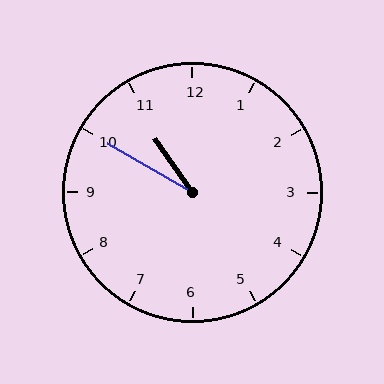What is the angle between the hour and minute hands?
Approximately 25 degrees.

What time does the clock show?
10:50.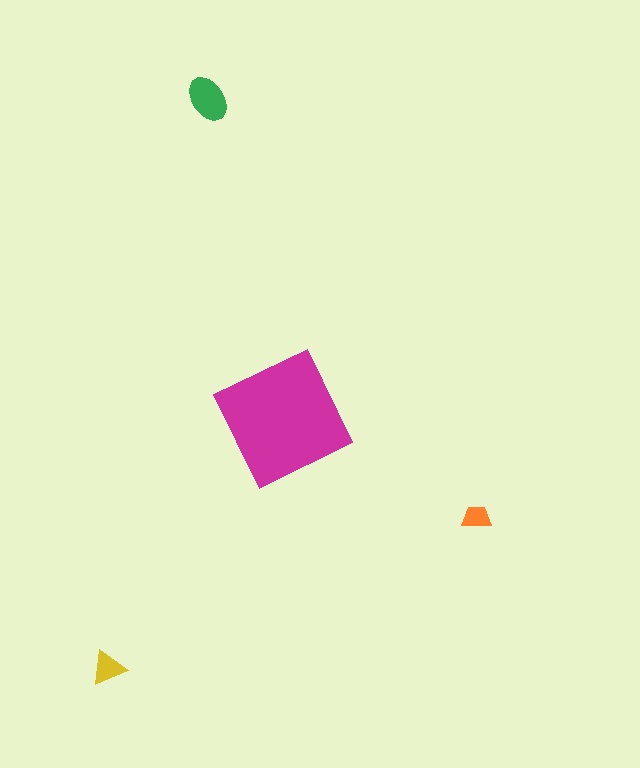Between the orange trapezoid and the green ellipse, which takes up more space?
The green ellipse.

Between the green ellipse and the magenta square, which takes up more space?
The magenta square.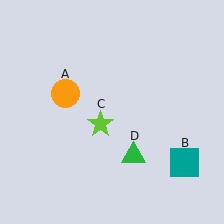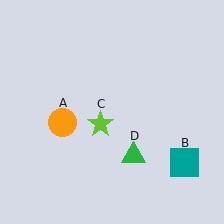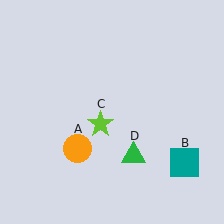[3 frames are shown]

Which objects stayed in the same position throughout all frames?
Teal square (object B) and lime star (object C) and green triangle (object D) remained stationary.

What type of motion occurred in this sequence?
The orange circle (object A) rotated counterclockwise around the center of the scene.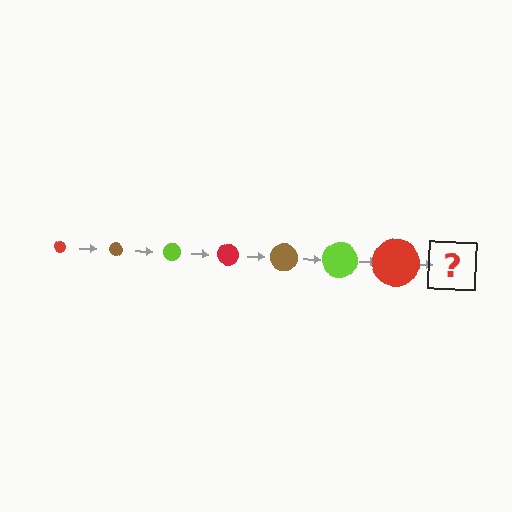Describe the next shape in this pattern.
It should be a brown circle, larger than the previous one.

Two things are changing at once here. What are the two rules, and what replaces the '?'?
The two rules are that the circle grows larger each step and the color cycles through red, brown, and lime. The '?' should be a brown circle, larger than the previous one.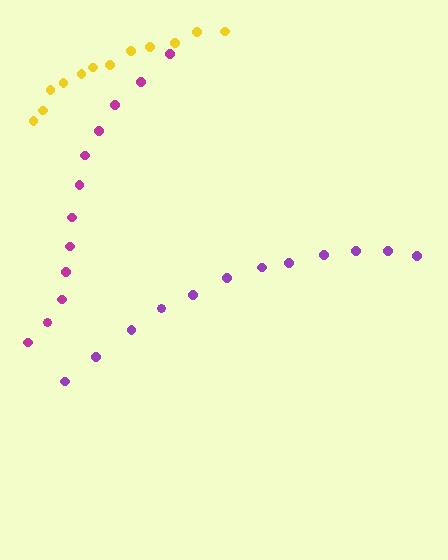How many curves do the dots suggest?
There are 3 distinct paths.